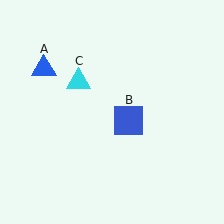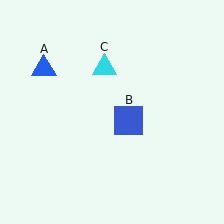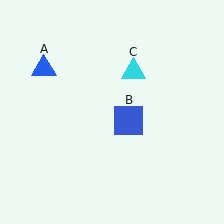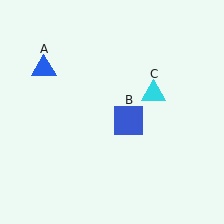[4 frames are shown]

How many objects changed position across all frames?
1 object changed position: cyan triangle (object C).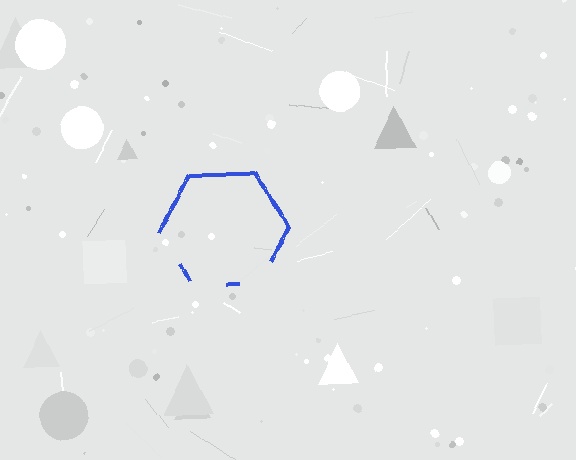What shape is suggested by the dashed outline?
The dashed outline suggests a hexagon.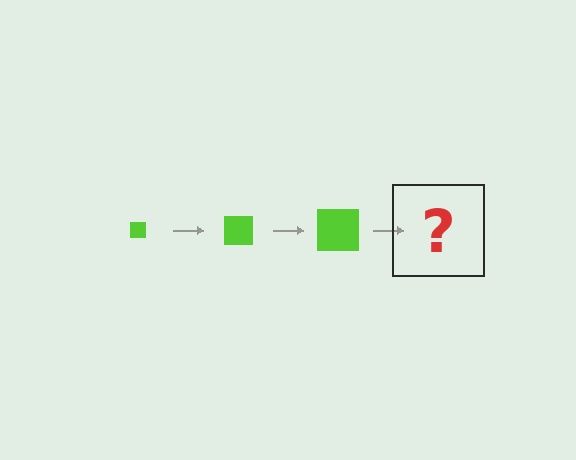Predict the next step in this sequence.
The next step is a lime square, larger than the previous one.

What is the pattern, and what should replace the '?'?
The pattern is that the square gets progressively larger each step. The '?' should be a lime square, larger than the previous one.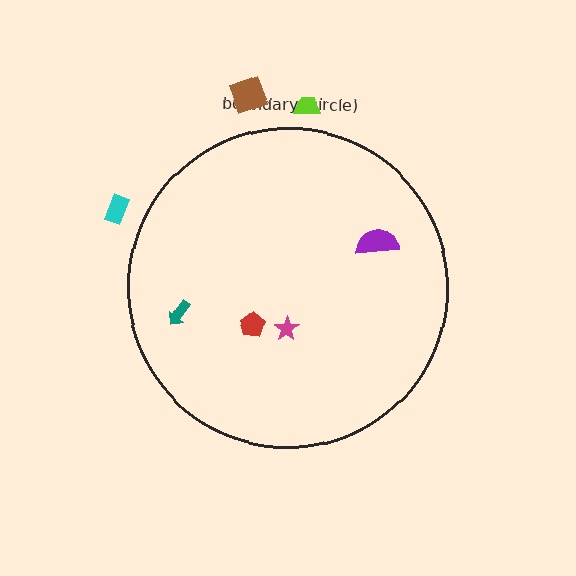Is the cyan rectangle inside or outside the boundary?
Outside.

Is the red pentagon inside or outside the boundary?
Inside.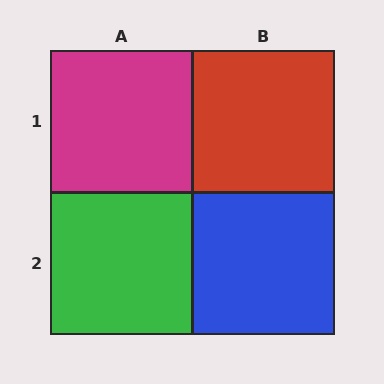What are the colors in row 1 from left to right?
Magenta, red.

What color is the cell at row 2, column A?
Green.